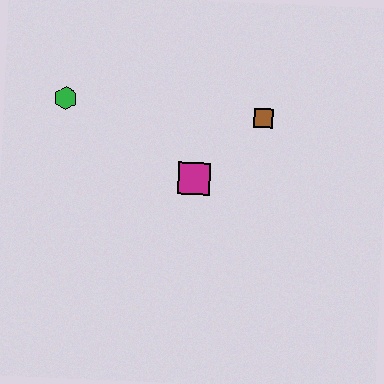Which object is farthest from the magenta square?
The green hexagon is farthest from the magenta square.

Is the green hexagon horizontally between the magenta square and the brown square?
No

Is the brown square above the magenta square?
Yes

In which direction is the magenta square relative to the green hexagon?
The magenta square is to the right of the green hexagon.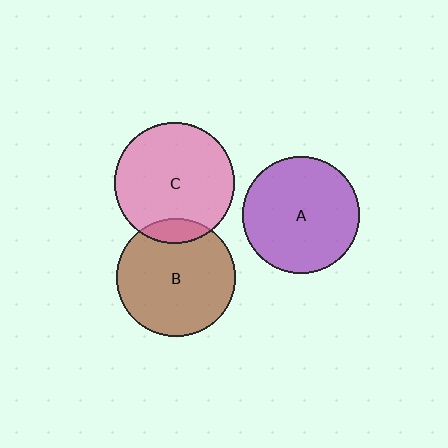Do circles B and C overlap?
Yes.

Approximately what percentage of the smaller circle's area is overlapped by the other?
Approximately 10%.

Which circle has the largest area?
Circle C (pink).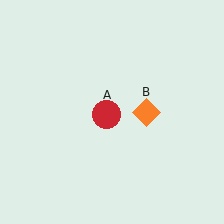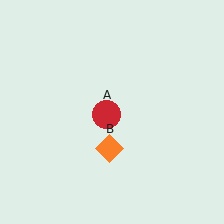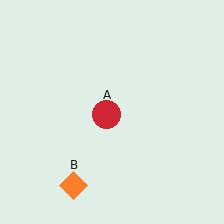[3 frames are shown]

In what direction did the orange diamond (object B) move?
The orange diamond (object B) moved down and to the left.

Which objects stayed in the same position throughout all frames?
Red circle (object A) remained stationary.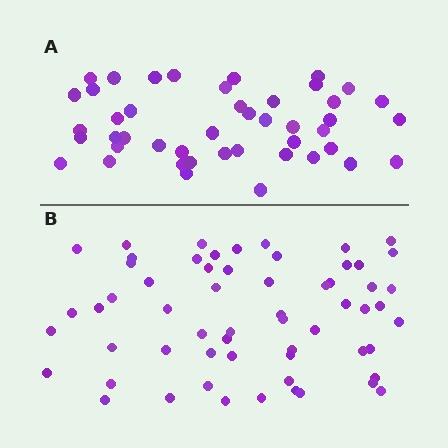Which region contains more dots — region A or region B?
Region B (the bottom region) has more dots.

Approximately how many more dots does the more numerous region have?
Region B has approximately 15 more dots than region A.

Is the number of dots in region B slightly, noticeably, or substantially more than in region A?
Region B has noticeably more, but not dramatically so. The ratio is roughly 1.3 to 1.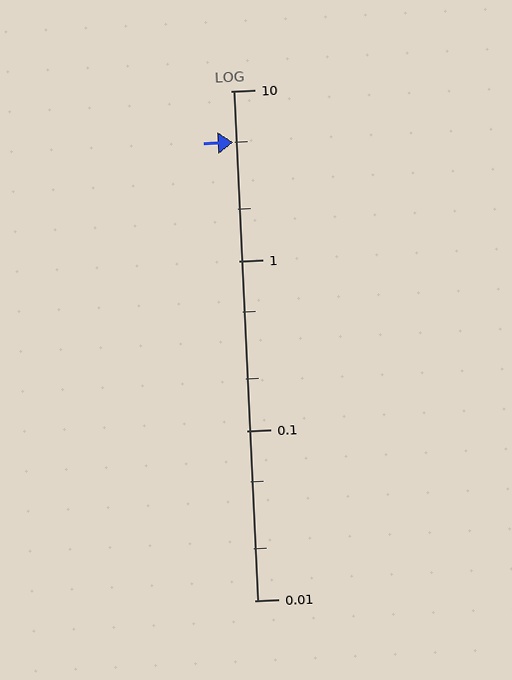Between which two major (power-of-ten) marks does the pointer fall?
The pointer is between 1 and 10.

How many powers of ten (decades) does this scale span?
The scale spans 3 decades, from 0.01 to 10.